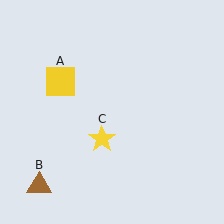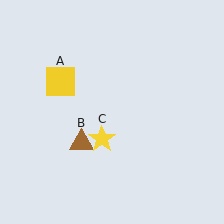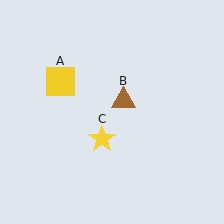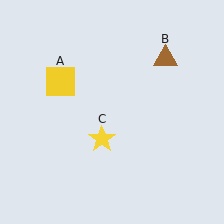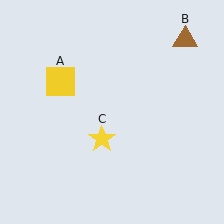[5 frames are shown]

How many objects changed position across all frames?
1 object changed position: brown triangle (object B).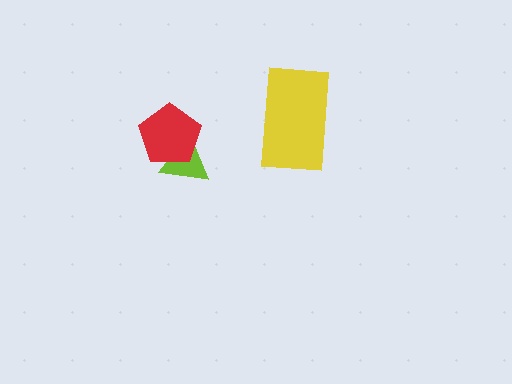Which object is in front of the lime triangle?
The red pentagon is in front of the lime triangle.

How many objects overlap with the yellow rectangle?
0 objects overlap with the yellow rectangle.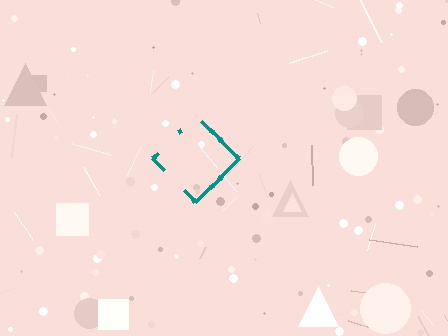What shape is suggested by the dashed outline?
The dashed outline suggests a diamond.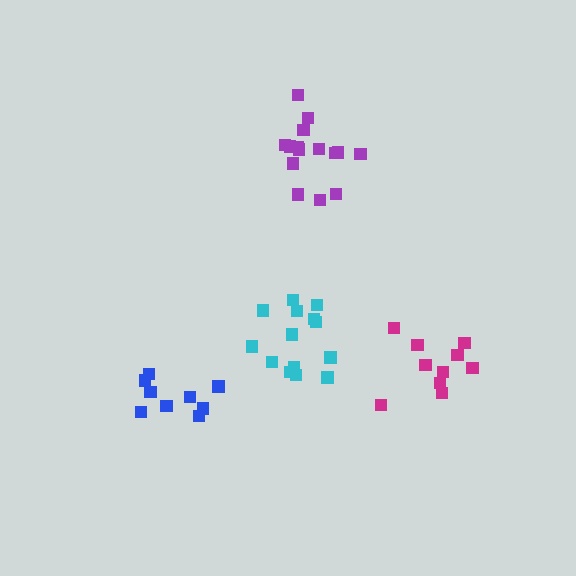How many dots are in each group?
Group 1: 10 dots, Group 2: 15 dots, Group 3: 9 dots, Group 4: 14 dots (48 total).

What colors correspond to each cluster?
The clusters are colored: magenta, purple, blue, cyan.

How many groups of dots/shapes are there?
There are 4 groups.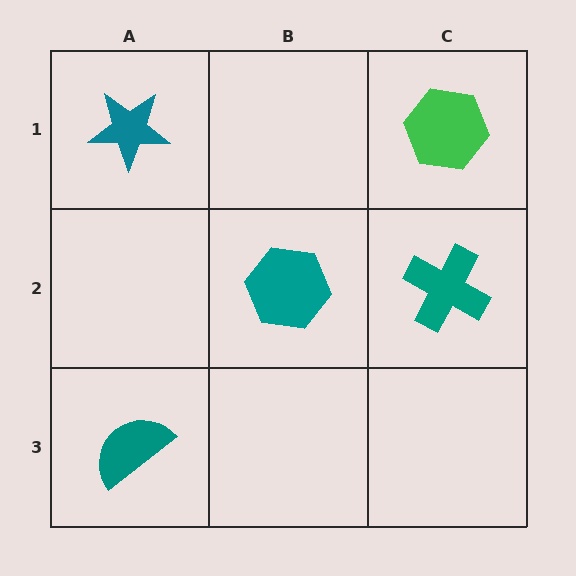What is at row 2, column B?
A teal hexagon.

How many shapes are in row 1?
2 shapes.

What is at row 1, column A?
A teal star.